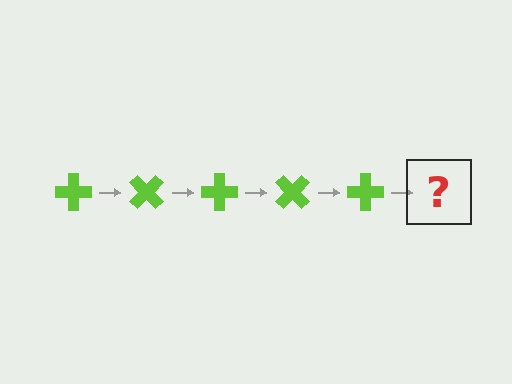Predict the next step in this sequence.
The next step is a lime cross rotated 225 degrees.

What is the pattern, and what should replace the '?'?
The pattern is that the cross rotates 45 degrees each step. The '?' should be a lime cross rotated 225 degrees.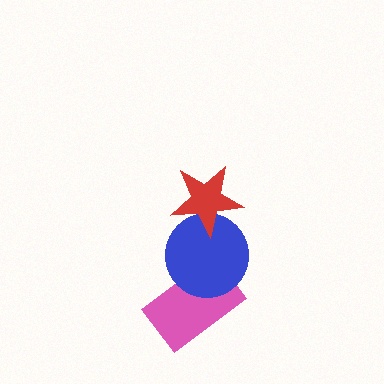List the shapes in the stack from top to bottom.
From top to bottom: the red star, the blue circle, the pink rectangle.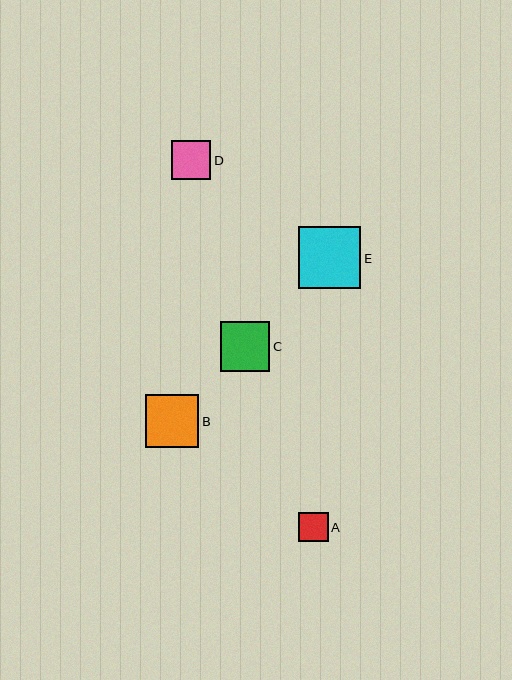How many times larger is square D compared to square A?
Square D is approximately 1.3 times the size of square A.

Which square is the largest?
Square E is the largest with a size of approximately 62 pixels.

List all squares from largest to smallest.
From largest to smallest: E, B, C, D, A.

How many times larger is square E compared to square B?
Square E is approximately 1.2 times the size of square B.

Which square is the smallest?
Square A is the smallest with a size of approximately 29 pixels.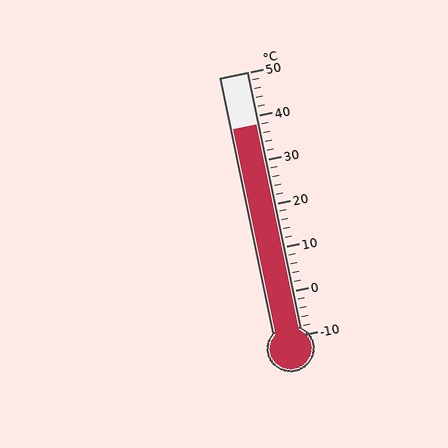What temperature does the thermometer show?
The thermometer shows approximately 38°C.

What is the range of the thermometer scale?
The thermometer scale ranges from -10°C to 50°C.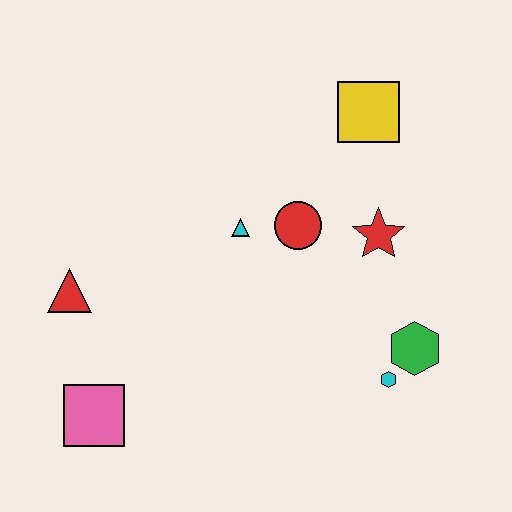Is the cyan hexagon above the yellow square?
No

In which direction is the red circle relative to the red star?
The red circle is to the left of the red star.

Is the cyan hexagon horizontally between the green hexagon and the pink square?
Yes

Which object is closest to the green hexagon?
The cyan hexagon is closest to the green hexagon.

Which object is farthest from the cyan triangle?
The pink square is farthest from the cyan triangle.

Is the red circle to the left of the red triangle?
No